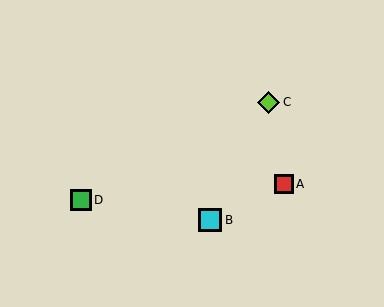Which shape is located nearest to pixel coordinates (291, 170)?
The red square (labeled A) at (284, 184) is nearest to that location.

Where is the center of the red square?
The center of the red square is at (284, 184).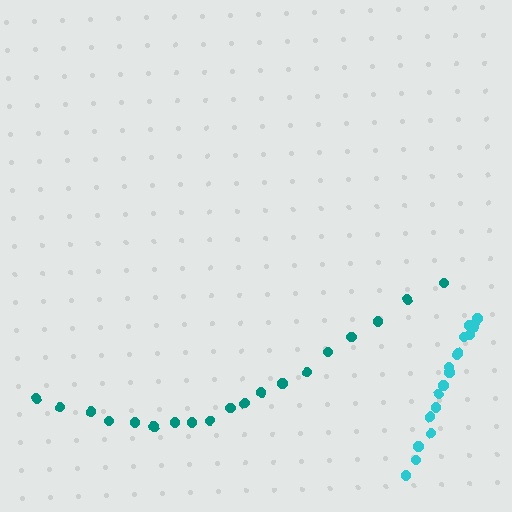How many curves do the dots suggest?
There are 2 distinct paths.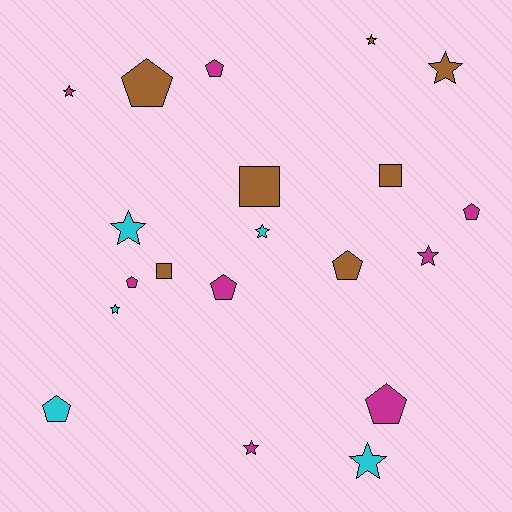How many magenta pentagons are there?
There are 5 magenta pentagons.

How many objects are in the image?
There are 20 objects.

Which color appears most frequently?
Magenta, with 8 objects.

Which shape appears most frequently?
Star, with 9 objects.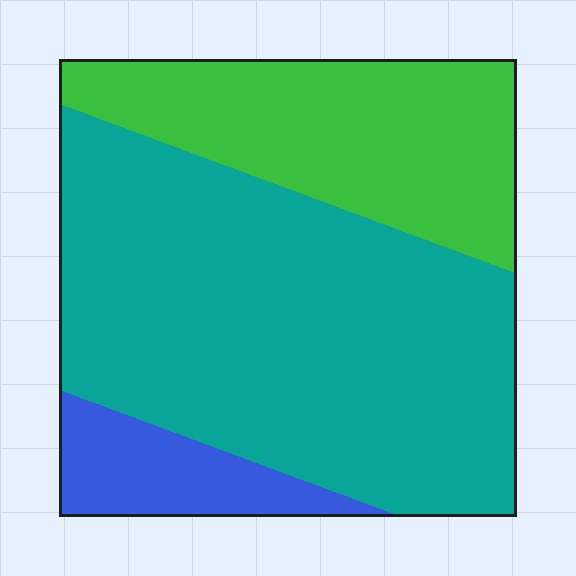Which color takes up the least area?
Blue, at roughly 10%.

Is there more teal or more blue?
Teal.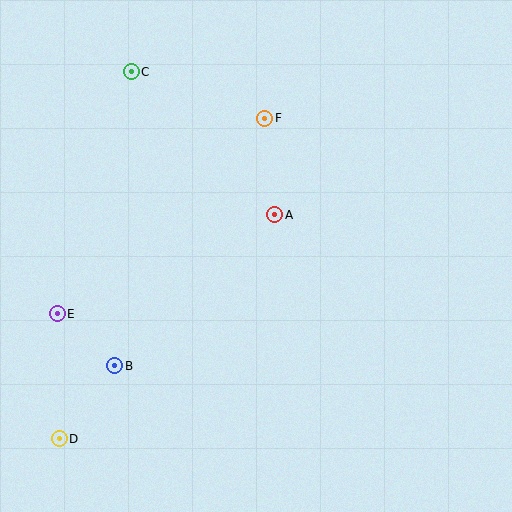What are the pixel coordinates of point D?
Point D is at (59, 439).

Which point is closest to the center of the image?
Point A at (275, 215) is closest to the center.